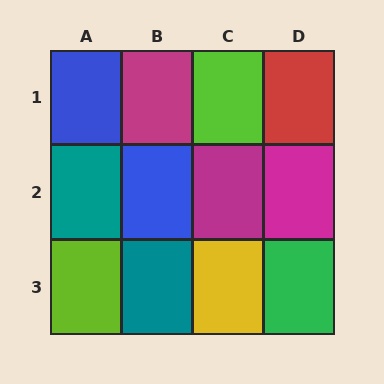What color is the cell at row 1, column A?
Blue.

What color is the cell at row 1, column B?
Magenta.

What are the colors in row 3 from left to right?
Lime, teal, yellow, green.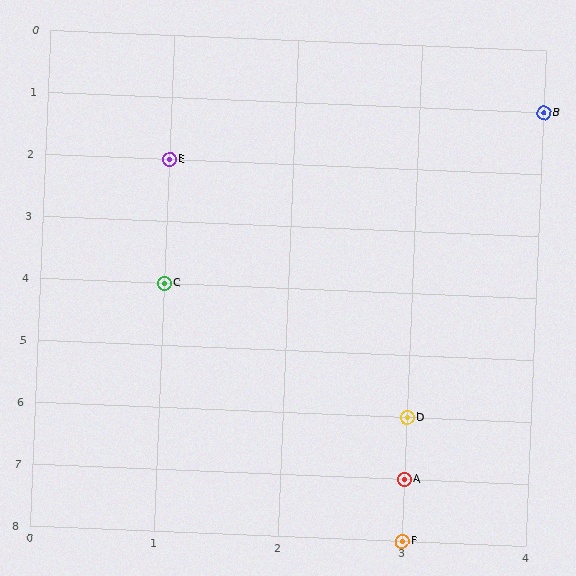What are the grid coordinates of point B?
Point B is at grid coordinates (4, 1).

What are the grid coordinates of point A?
Point A is at grid coordinates (3, 7).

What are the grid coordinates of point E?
Point E is at grid coordinates (1, 2).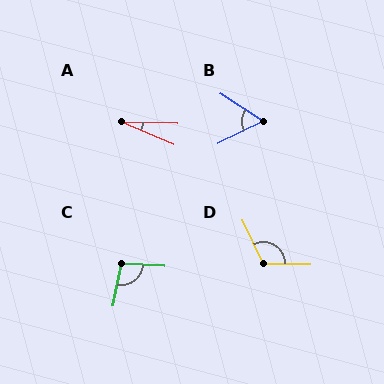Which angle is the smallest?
A, at approximately 21 degrees.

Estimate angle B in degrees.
Approximately 59 degrees.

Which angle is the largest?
D, at approximately 116 degrees.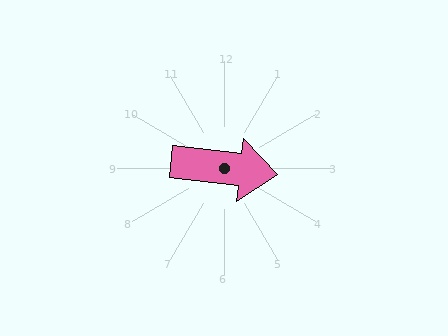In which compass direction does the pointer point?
East.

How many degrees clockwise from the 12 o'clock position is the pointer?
Approximately 97 degrees.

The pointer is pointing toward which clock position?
Roughly 3 o'clock.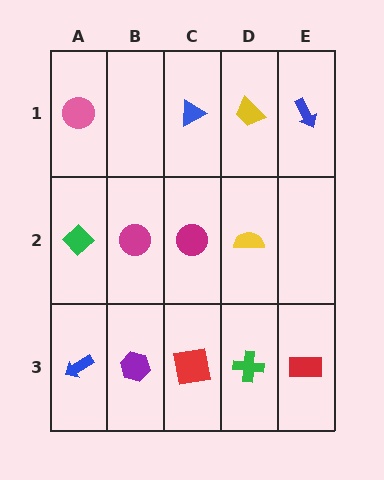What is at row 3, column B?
A purple hexagon.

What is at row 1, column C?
A blue triangle.